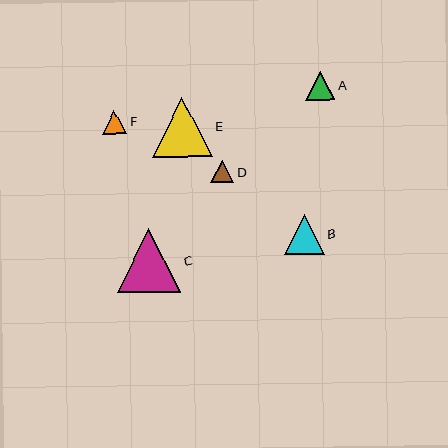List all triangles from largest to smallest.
From largest to smallest: C, E, B, A, F, D.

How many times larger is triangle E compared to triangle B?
Triangle E is approximately 1.5 times the size of triangle B.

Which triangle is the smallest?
Triangle D is the smallest with a size of approximately 23 pixels.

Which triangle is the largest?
Triangle C is the largest with a size of approximately 63 pixels.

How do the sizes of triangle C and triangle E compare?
Triangle C and triangle E are approximately the same size.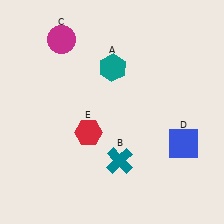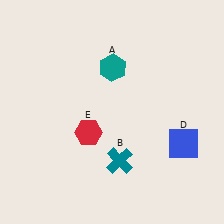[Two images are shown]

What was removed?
The magenta circle (C) was removed in Image 2.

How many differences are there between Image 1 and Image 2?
There is 1 difference between the two images.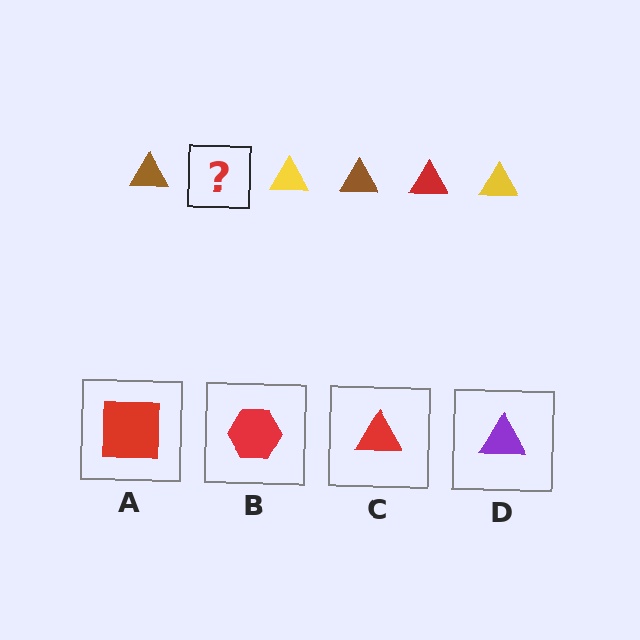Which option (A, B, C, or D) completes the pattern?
C.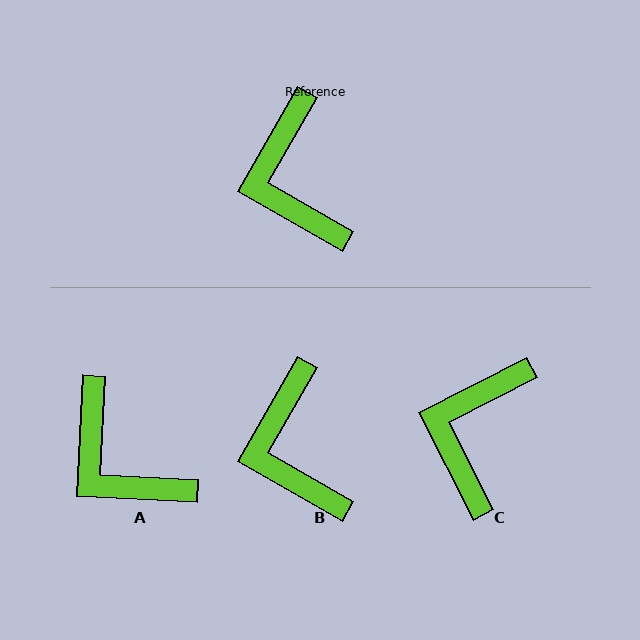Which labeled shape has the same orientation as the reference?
B.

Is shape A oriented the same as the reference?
No, it is off by about 27 degrees.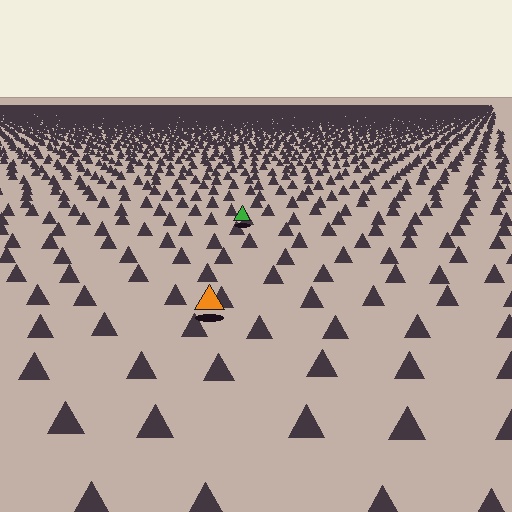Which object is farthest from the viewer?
The green triangle is farthest from the viewer. It appears smaller and the ground texture around it is denser.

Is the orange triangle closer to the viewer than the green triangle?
Yes. The orange triangle is closer — you can tell from the texture gradient: the ground texture is coarser near it.